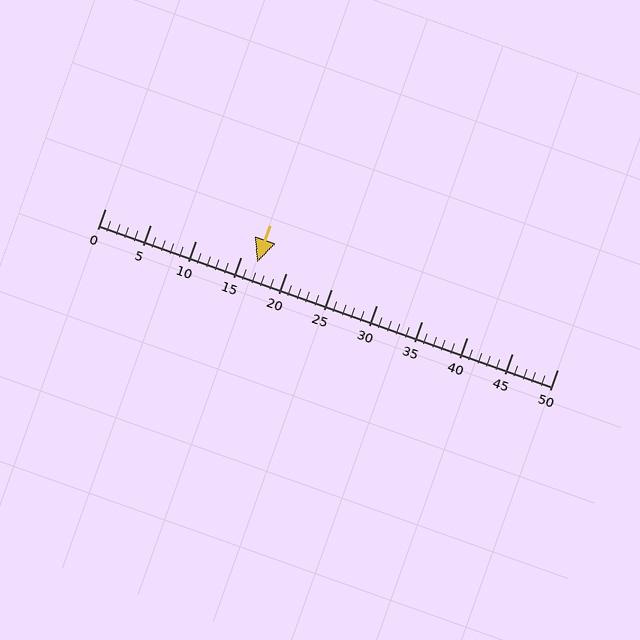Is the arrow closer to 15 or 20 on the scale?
The arrow is closer to 15.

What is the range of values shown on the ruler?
The ruler shows values from 0 to 50.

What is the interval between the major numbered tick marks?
The major tick marks are spaced 5 units apart.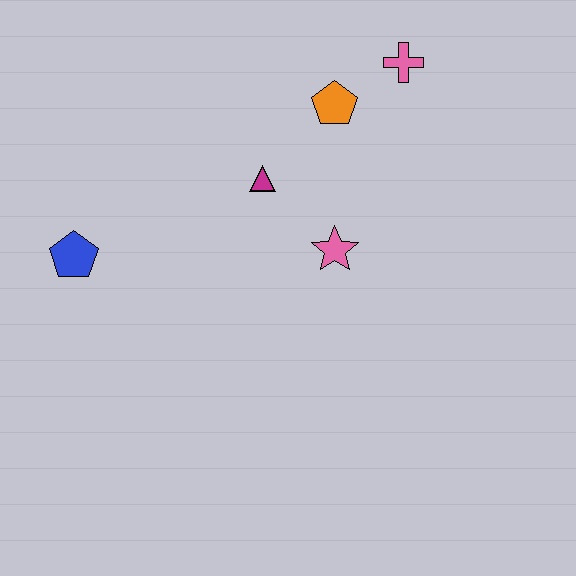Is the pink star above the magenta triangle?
No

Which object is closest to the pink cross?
The orange pentagon is closest to the pink cross.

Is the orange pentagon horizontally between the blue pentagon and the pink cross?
Yes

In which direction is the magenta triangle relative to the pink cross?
The magenta triangle is to the left of the pink cross.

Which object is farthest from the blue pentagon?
The pink cross is farthest from the blue pentagon.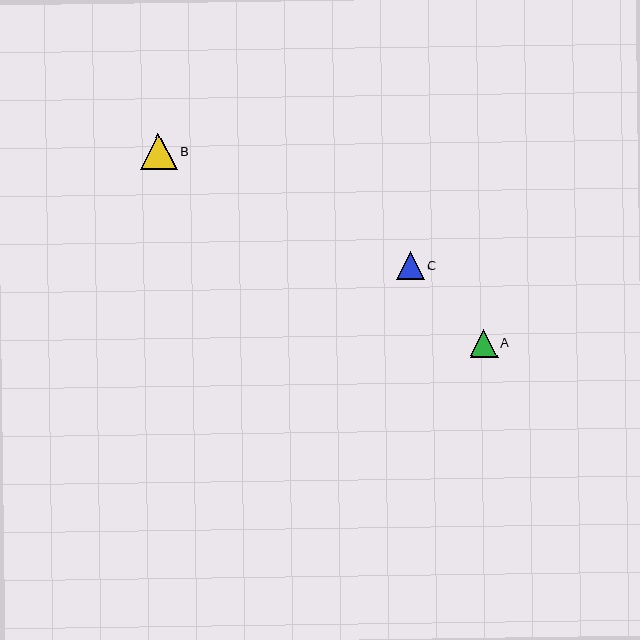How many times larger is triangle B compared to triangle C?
Triangle B is approximately 1.3 times the size of triangle C.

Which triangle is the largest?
Triangle B is the largest with a size of approximately 36 pixels.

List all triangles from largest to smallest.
From largest to smallest: B, C, A.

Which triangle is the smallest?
Triangle A is the smallest with a size of approximately 28 pixels.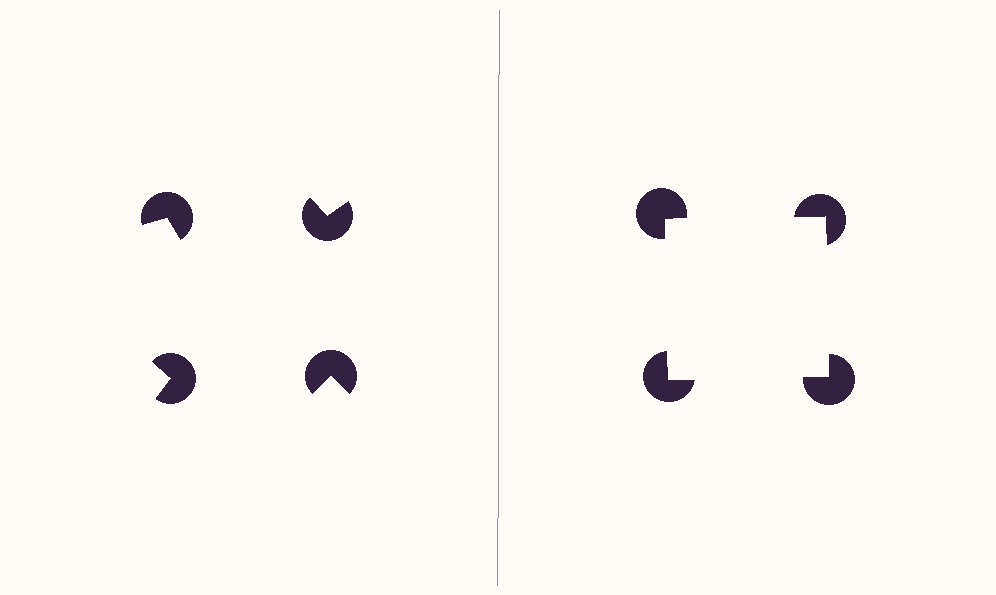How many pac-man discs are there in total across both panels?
8 — 4 on each side.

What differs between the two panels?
The pac-man discs are positioned identically on both sides; only the wedge orientations differ. On the right they align to a square; on the left they are misaligned.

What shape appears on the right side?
An illusory square.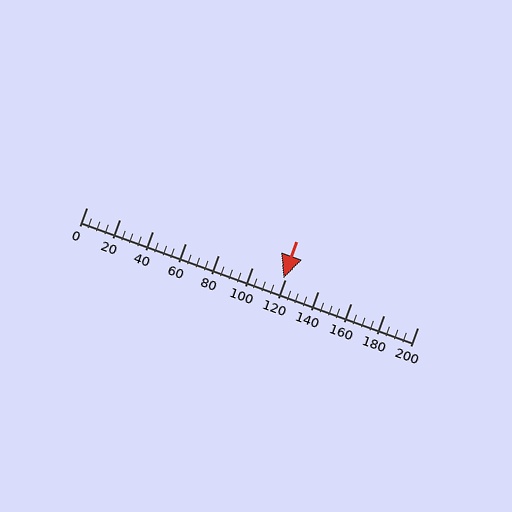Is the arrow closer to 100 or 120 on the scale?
The arrow is closer to 120.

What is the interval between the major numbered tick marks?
The major tick marks are spaced 20 units apart.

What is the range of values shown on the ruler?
The ruler shows values from 0 to 200.